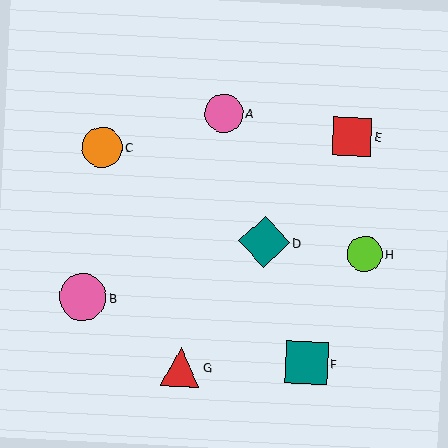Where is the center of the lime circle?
The center of the lime circle is at (365, 254).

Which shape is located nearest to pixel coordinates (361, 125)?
The red square (labeled E) at (352, 137) is nearest to that location.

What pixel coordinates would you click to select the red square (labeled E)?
Click at (352, 137) to select the red square E.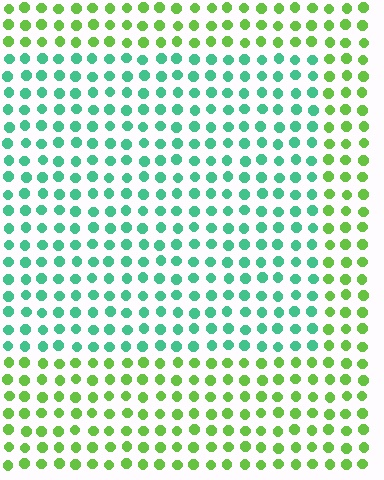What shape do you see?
I see a rectangle.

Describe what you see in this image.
The image is filled with small lime elements in a uniform arrangement. A rectangle-shaped region is visible where the elements are tinted to a slightly different hue, forming a subtle color boundary.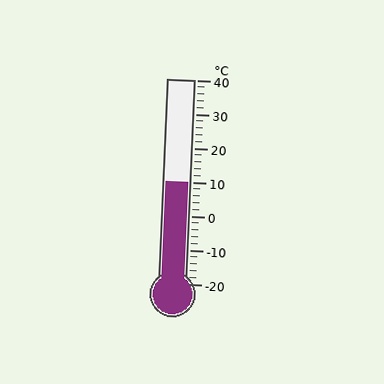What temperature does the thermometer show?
The thermometer shows approximately 10°C.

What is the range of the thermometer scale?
The thermometer scale ranges from -20°C to 40°C.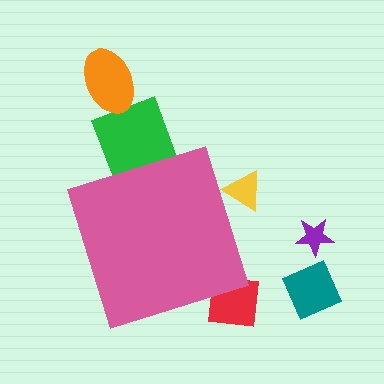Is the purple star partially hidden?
No, the purple star is fully visible.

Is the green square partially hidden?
Yes, the green square is partially hidden behind the pink diamond.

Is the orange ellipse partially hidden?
No, the orange ellipse is fully visible.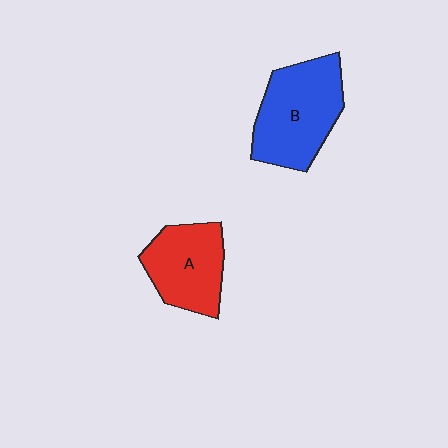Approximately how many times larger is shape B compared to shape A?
Approximately 1.3 times.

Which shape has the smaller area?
Shape A (red).